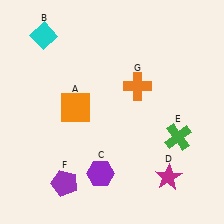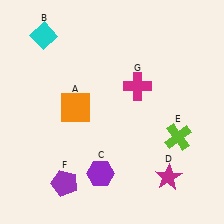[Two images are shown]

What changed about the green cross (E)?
In Image 1, E is green. In Image 2, it changed to lime.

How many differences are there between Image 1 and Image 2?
There are 2 differences between the two images.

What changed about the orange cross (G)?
In Image 1, G is orange. In Image 2, it changed to magenta.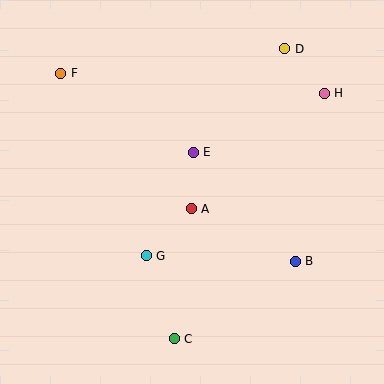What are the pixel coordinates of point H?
Point H is at (324, 93).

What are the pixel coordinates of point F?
Point F is at (61, 73).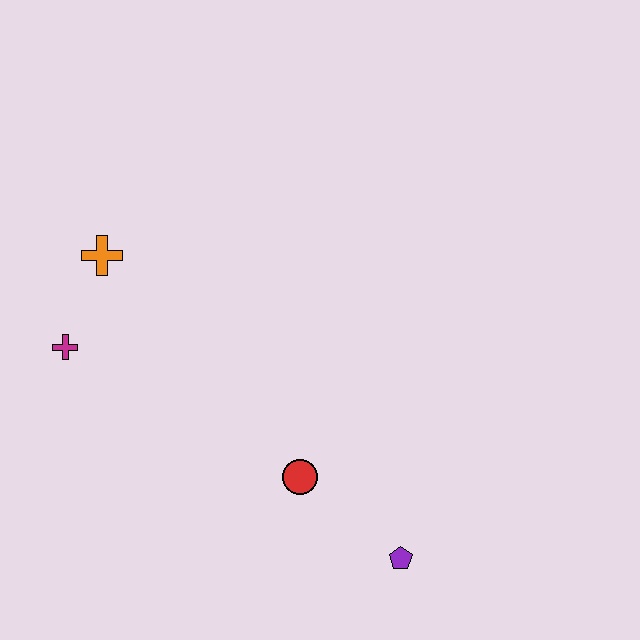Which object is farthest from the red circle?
The orange cross is farthest from the red circle.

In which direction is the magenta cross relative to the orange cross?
The magenta cross is below the orange cross.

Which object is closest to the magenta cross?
The orange cross is closest to the magenta cross.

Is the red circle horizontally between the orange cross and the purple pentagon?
Yes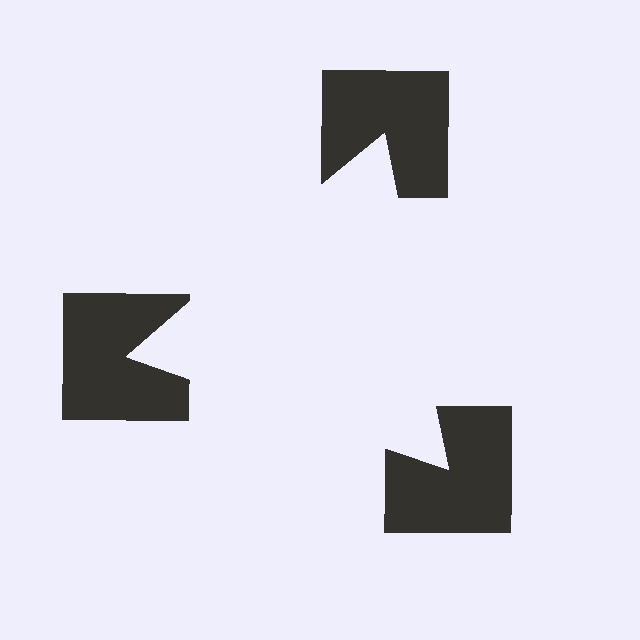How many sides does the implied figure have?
3 sides.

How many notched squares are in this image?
There are 3 — one at each vertex of the illusory triangle.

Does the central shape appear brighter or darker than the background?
It typically appears slightly brighter than the background, even though no actual brightness change is drawn.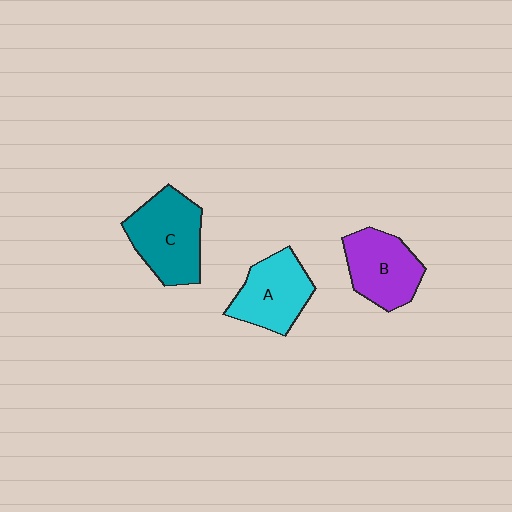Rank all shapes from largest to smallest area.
From largest to smallest: C (teal), B (purple), A (cyan).